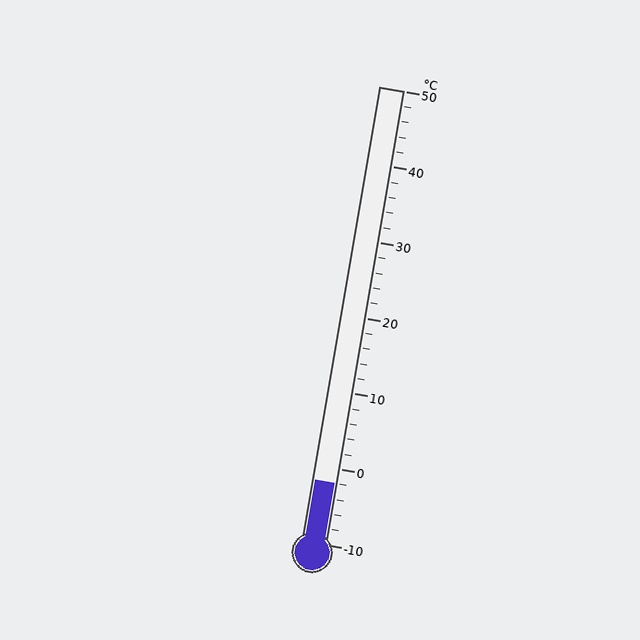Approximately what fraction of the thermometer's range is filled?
The thermometer is filled to approximately 15% of its range.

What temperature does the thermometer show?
The thermometer shows approximately -2°C.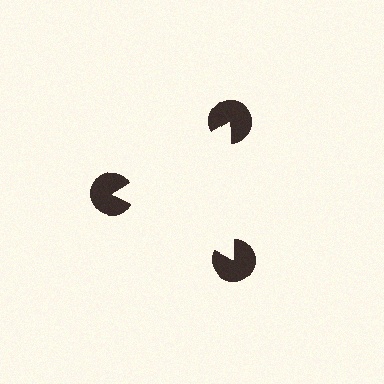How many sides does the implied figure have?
3 sides.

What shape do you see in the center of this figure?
An illusory triangle — its edges are inferred from the aligned wedge cuts in the pac-man discs, not physically drawn.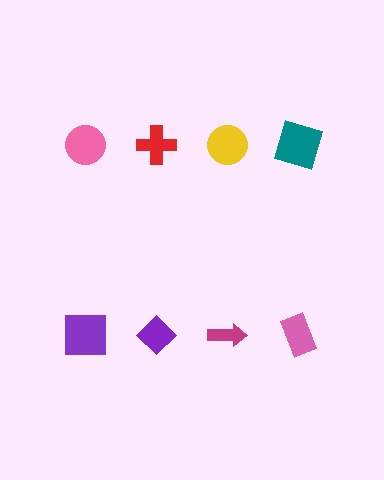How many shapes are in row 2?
4 shapes.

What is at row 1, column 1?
A pink circle.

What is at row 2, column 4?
A pink rectangle.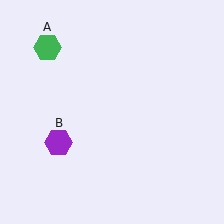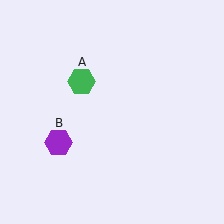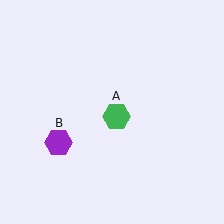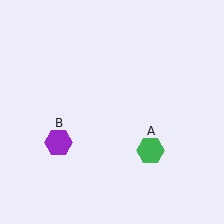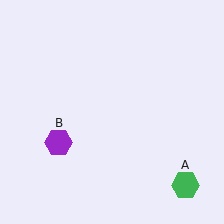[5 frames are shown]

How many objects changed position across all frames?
1 object changed position: green hexagon (object A).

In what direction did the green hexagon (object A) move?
The green hexagon (object A) moved down and to the right.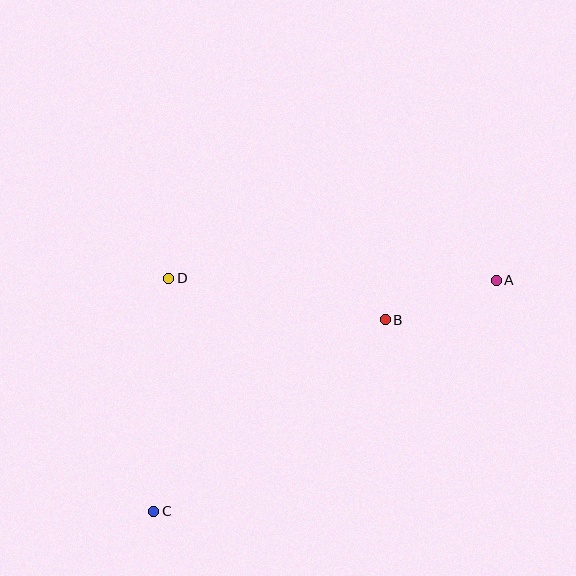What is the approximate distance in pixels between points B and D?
The distance between B and D is approximately 220 pixels.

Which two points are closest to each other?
Points A and B are closest to each other.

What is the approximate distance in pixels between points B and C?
The distance between B and C is approximately 301 pixels.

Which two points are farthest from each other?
Points A and C are farthest from each other.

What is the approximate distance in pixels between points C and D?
The distance between C and D is approximately 233 pixels.